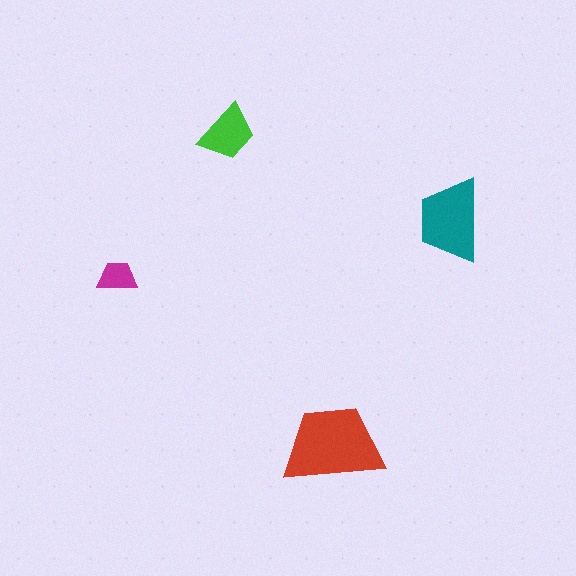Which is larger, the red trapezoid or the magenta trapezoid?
The red one.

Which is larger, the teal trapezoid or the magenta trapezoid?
The teal one.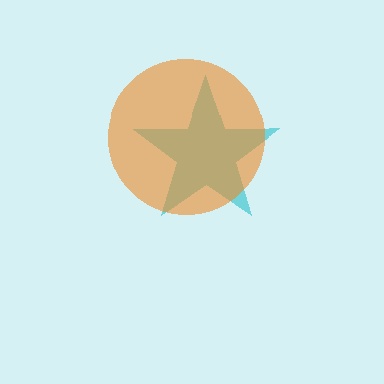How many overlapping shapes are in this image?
There are 2 overlapping shapes in the image.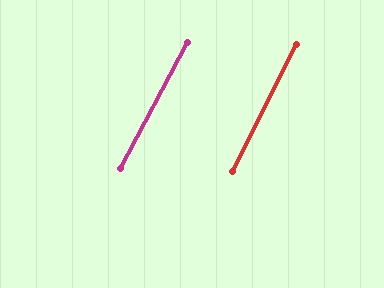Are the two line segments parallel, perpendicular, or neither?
Parallel — their directions differ by only 1.0°.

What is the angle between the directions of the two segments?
Approximately 1 degree.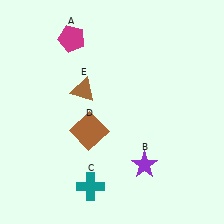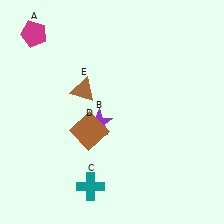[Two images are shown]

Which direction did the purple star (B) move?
The purple star (B) moved left.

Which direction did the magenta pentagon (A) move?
The magenta pentagon (A) moved left.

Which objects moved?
The objects that moved are: the magenta pentagon (A), the purple star (B).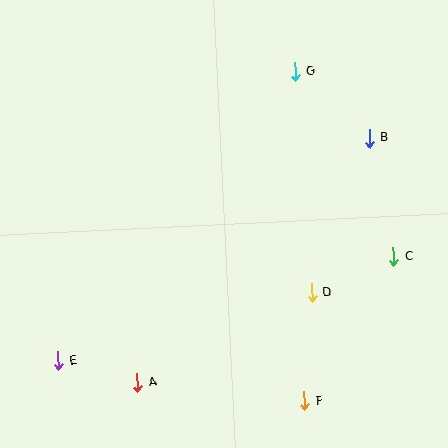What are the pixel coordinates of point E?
Point E is at (58, 361).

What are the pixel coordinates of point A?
Point A is at (137, 383).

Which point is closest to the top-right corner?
Point B is closest to the top-right corner.